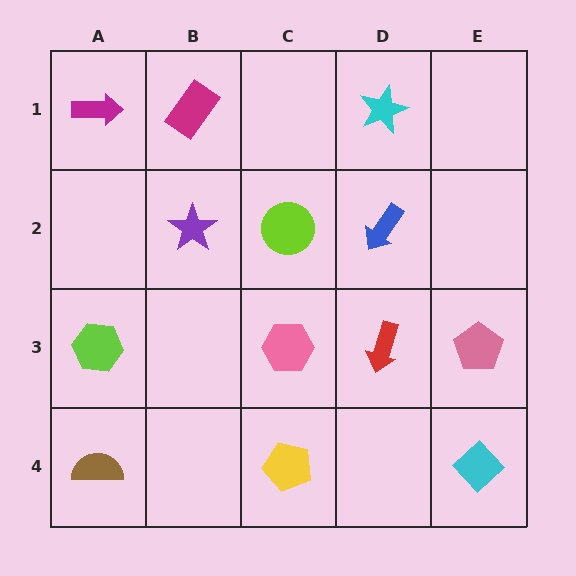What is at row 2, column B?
A purple star.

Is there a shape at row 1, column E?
No, that cell is empty.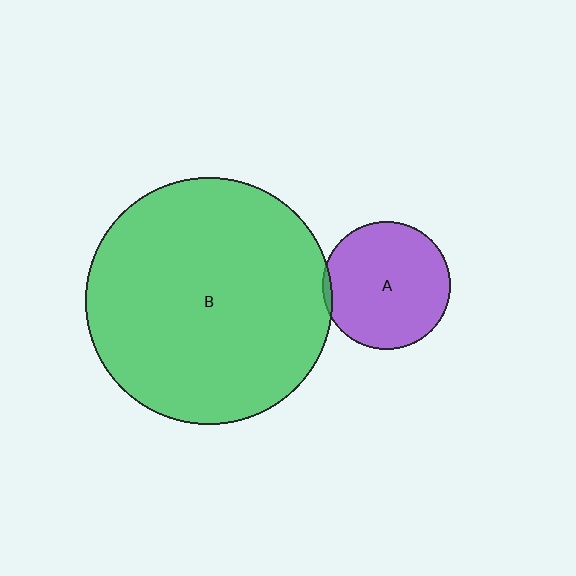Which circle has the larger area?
Circle B (green).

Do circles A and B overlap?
Yes.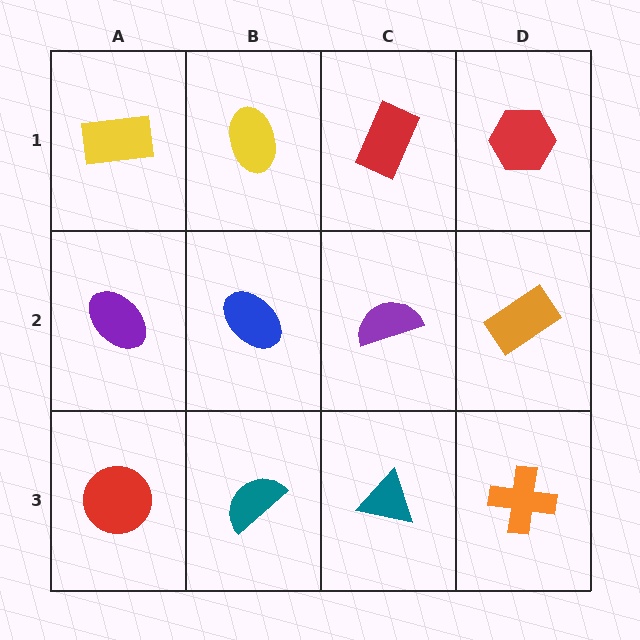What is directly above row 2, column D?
A red hexagon.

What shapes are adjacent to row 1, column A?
A purple ellipse (row 2, column A), a yellow ellipse (row 1, column B).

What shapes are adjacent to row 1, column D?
An orange rectangle (row 2, column D), a red rectangle (row 1, column C).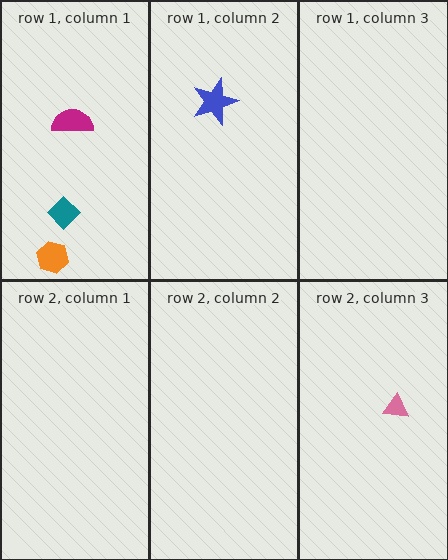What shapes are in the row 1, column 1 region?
The orange hexagon, the magenta semicircle, the teal diamond.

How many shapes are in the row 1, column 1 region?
3.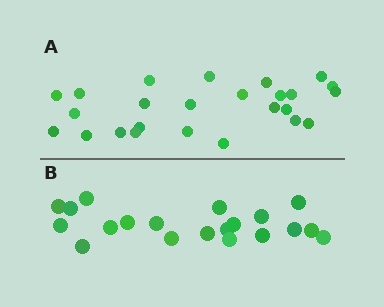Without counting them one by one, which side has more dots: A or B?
Region A (the top region) has more dots.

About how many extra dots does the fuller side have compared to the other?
Region A has about 5 more dots than region B.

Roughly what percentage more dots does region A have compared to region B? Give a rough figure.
About 25% more.